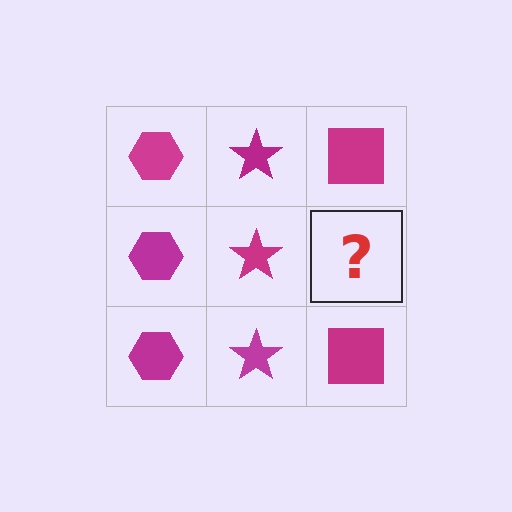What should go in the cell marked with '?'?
The missing cell should contain a magenta square.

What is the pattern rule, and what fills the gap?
The rule is that each column has a consistent shape. The gap should be filled with a magenta square.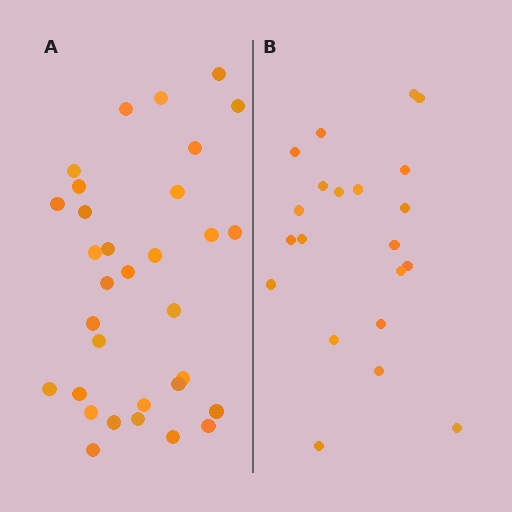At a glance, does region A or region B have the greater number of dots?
Region A (the left region) has more dots.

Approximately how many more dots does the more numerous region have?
Region A has roughly 12 or so more dots than region B.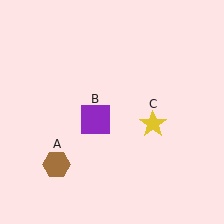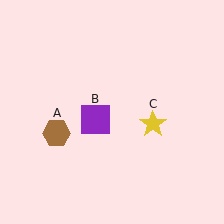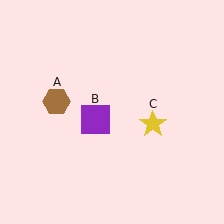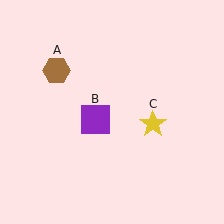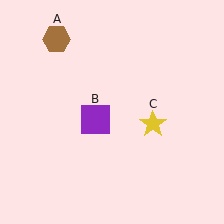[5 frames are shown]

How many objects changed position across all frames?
1 object changed position: brown hexagon (object A).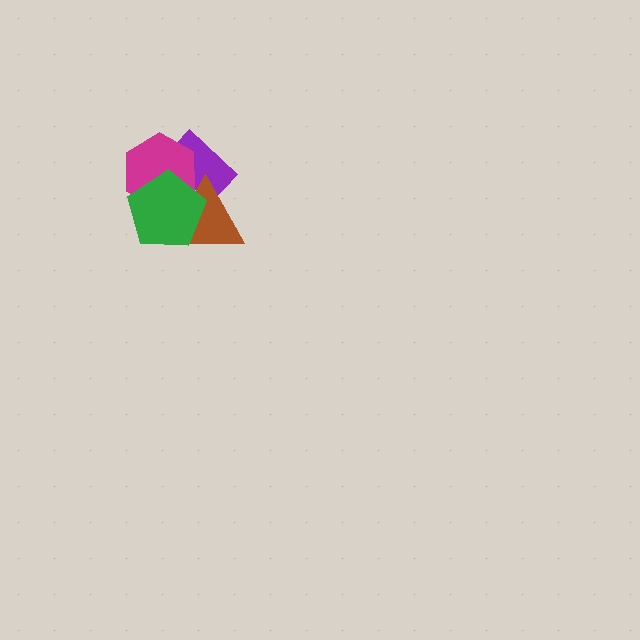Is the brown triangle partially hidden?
Yes, it is partially covered by another shape.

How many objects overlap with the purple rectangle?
3 objects overlap with the purple rectangle.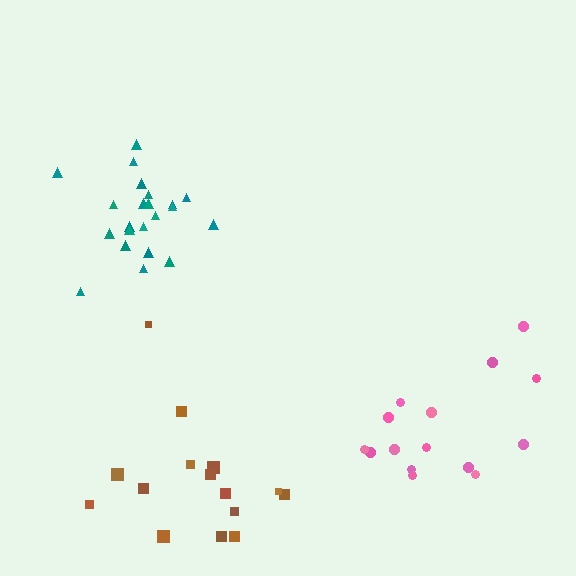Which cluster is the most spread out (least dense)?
Brown.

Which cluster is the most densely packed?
Teal.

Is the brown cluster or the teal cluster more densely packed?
Teal.